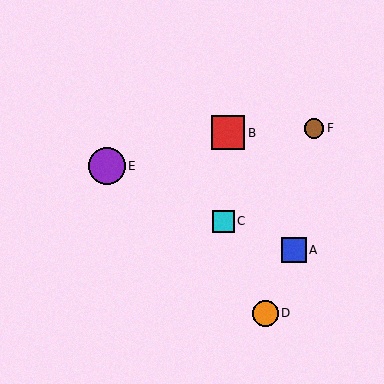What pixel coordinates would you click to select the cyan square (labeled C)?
Click at (223, 221) to select the cyan square C.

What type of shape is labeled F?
Shape F is a brown circle.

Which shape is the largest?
The purple circle (labeled E) is the largest.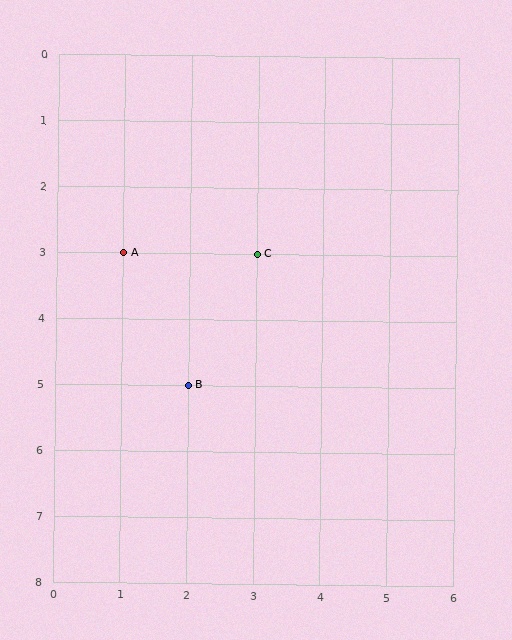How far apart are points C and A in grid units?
Points C and A are 2 columns apart.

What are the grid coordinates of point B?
Point B is at grid coordinates (2, 5).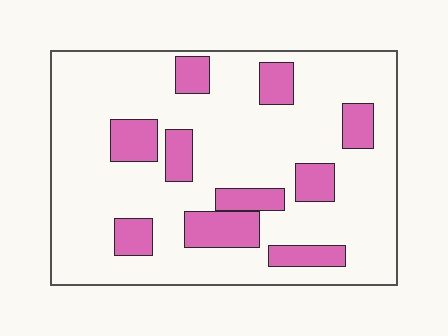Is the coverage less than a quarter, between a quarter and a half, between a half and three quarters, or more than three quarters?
Less than a quarter.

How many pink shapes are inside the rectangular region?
10.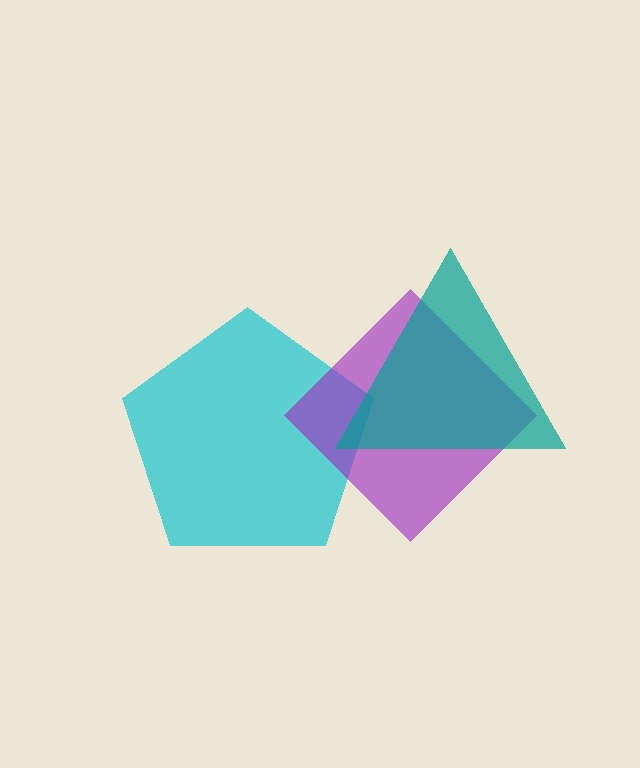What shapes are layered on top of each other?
The layered shapes are: a cyan pentagon, a purple diamond, a teal triangle.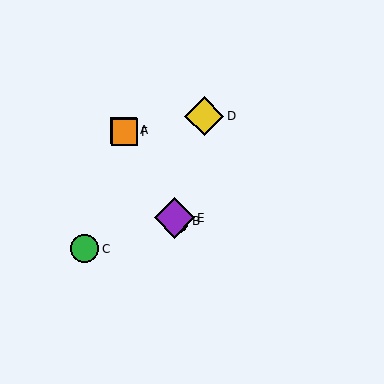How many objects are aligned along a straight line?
4 objects (A, B, E, F) are aligned along a straight line.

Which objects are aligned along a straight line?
Objects A, B, E, F are aligned along a straight line.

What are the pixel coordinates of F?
Object F is at (124, 132).